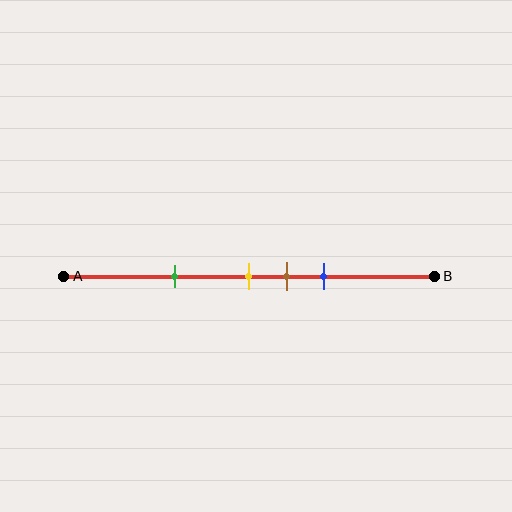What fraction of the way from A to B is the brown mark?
The brown mark is approximately 60% (0.6) of the way from A to B.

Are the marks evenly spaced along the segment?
No, the marks are not evenly spaced.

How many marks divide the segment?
There are 4 marks dividing the segment.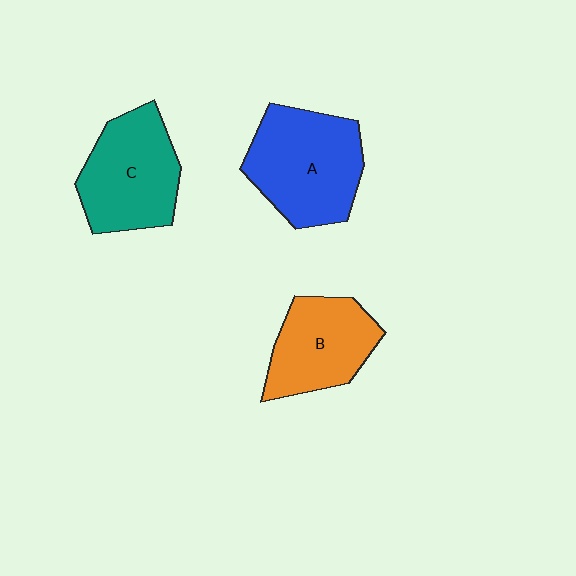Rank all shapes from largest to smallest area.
From largest to smallest: A (blue), C (teal), B (orange).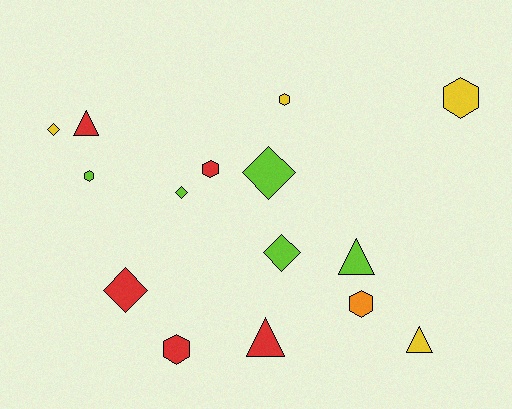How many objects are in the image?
There are 15 objects.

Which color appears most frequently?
Lime, with 5 objects.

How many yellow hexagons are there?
There are 2 yellow hexagons.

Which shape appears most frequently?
Hexagon, with 6 objects.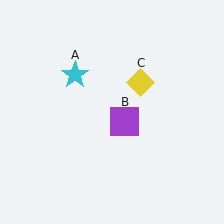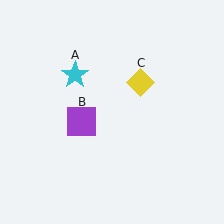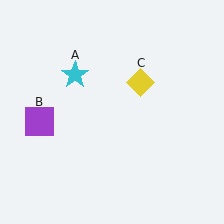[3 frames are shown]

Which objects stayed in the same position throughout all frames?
Cyan star (object A) and yellow diamond (object C) remained stationary.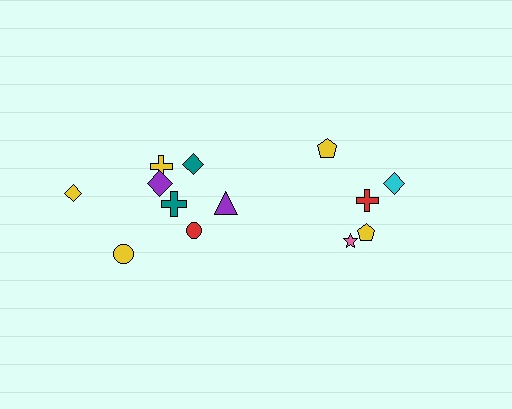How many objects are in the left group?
There are 8 objects.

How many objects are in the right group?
There are 5 objects.